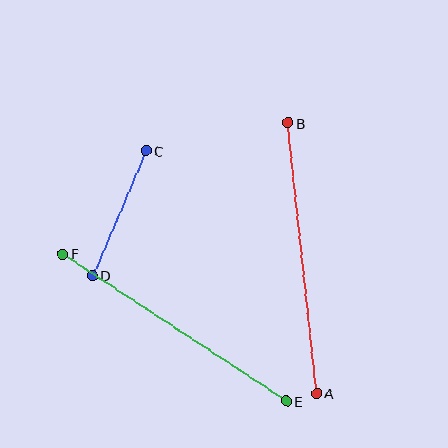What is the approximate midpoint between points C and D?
The midpoint is at approximately (119, 213) pixels.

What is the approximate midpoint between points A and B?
The midpoint is at approximately (302, 258) pixels.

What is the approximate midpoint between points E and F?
The midpoint is at approximately (175, 328) pixels.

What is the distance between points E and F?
The distance is approximately 267 pixels.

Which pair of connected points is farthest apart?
Points A and B are farthest apart.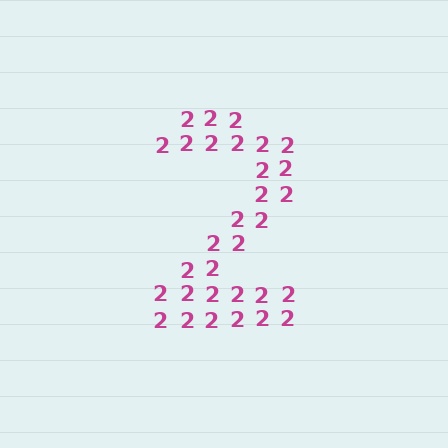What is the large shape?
The large shape is the digit 2.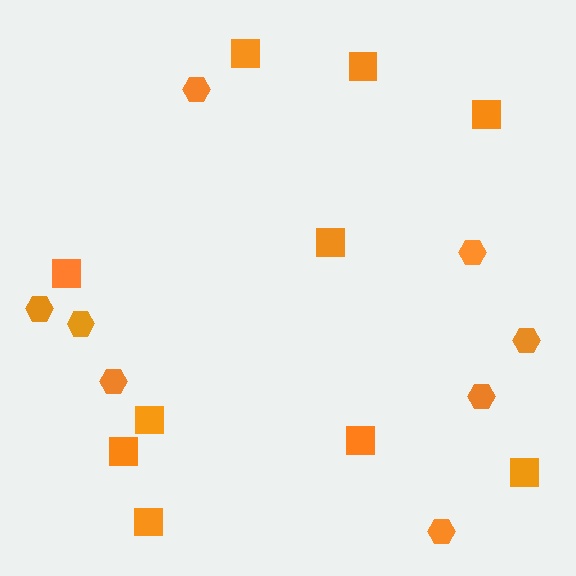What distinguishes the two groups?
There are 2 groups: one group of squares (10) and one group of hexagons (8).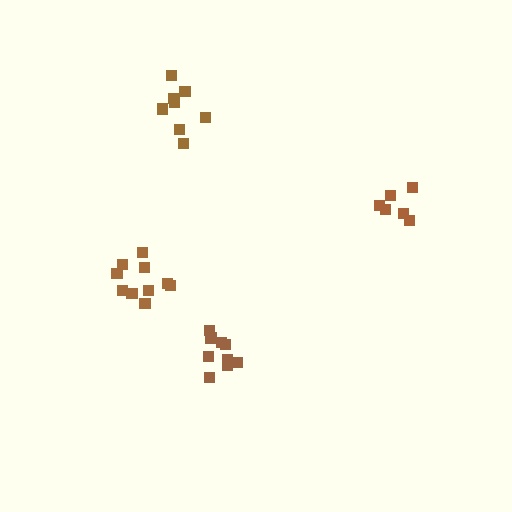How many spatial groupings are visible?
There are 4 spatial groupings.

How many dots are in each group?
Group 1: 9 dots, Group 2: 8 dots, Group 3: 10 dots, Group 4: 6 dots (33 total).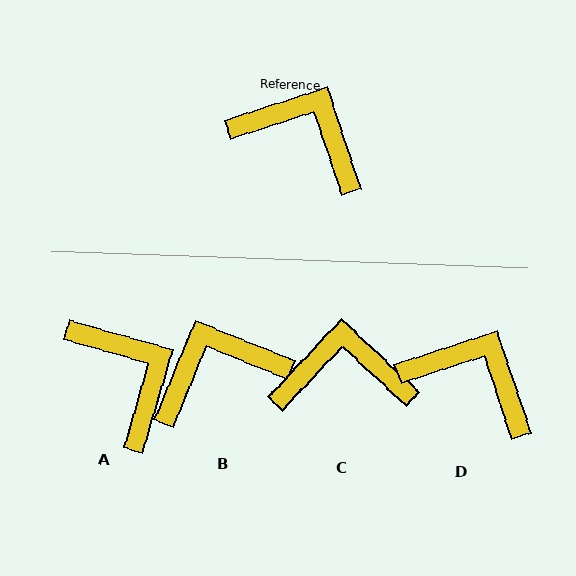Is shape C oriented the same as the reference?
No, it is off by about 29 degrees.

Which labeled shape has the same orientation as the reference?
D.